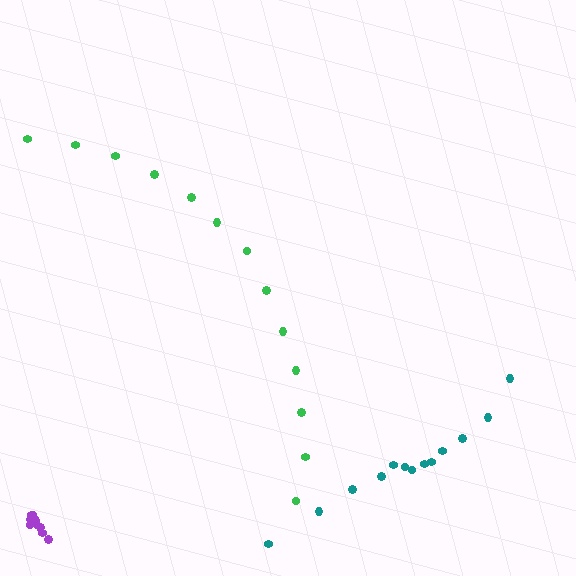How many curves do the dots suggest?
There are 3 distinct paths.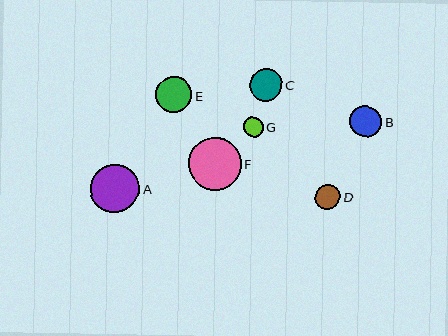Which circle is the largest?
Circle F is the largest with a size of approximately 53 pixels.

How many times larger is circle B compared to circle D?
Circle B is approximately 1.3 times the size of circle D.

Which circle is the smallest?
Circle G is the smallest with a size of approximately 20 pixels.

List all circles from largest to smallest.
From largest to smallest: F, A, E, C, B, D, G.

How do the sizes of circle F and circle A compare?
Circle F and circle A are approximately the same size.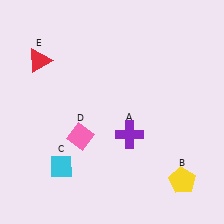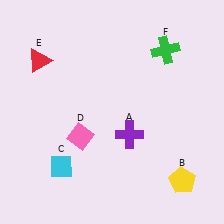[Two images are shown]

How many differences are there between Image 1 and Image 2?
There is 1 difference between the two images.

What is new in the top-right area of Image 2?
A green cross (F) was added in the top-right area of Image 2.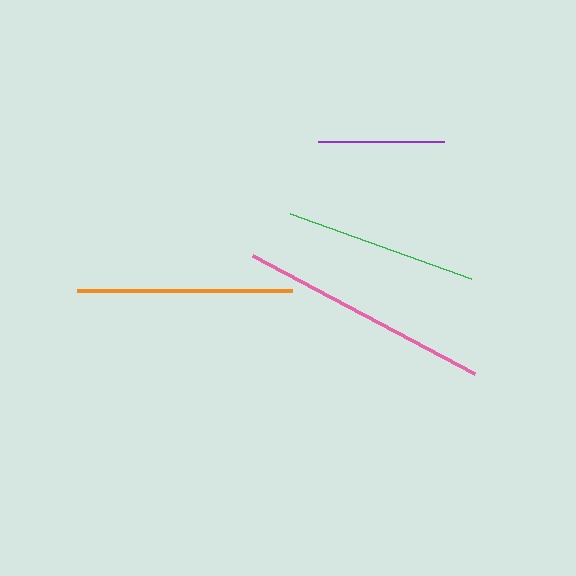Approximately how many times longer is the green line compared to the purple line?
The green line is approximately 1.5 times the length of the purple line.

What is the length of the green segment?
The green segment is approximately 192 pixels long.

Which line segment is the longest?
The pink line is the longest at approximately 251 pixels.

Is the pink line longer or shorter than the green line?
The pink line is longer than the green line.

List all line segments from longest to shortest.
From longest to shortest: pink, orange, green, purple.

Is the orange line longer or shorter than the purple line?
The orange line is longer than the purple line.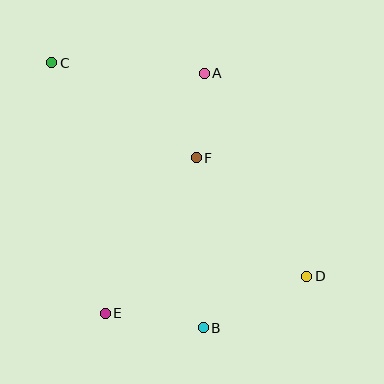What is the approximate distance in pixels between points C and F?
The distance between C and F is approximately 173 pixels.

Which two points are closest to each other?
Points A and F are closest to each other.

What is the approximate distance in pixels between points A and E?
The distance between A and E is approximately 260 pixels.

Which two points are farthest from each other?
Points C and D are farthest from each other.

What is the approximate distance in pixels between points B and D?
The distance between B and D is approximately 116 pixels.